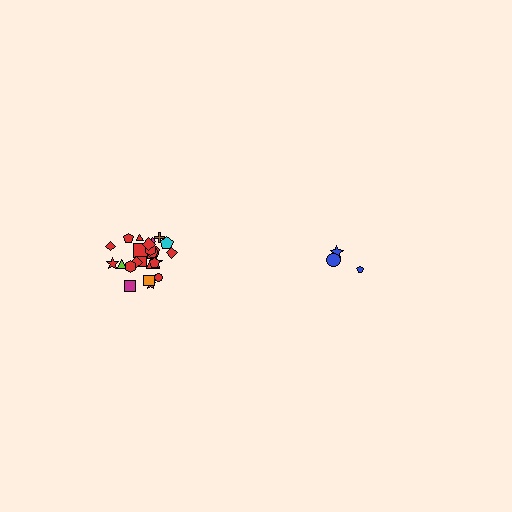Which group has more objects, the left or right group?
The left group.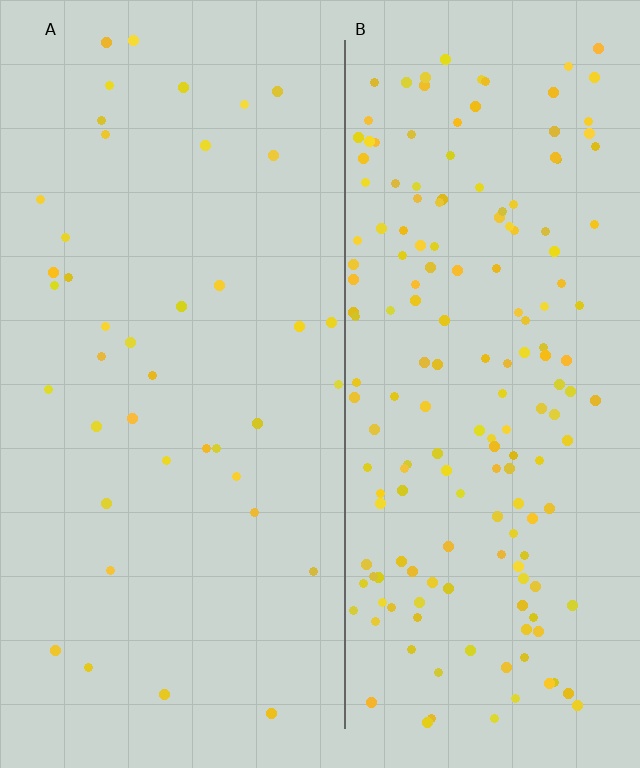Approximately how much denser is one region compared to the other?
Approximately 4.3× — region B over region A.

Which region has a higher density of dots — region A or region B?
B (the right).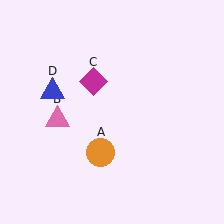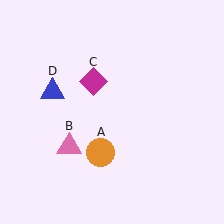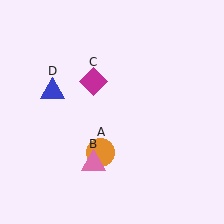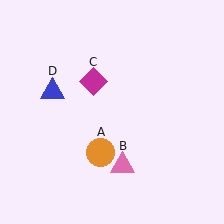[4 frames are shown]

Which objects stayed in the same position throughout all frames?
Orange circle (object A) and magenta diamond (object C) and blue triangle (object D) remained stationary.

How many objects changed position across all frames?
1 object changed position: pink triangle (object B).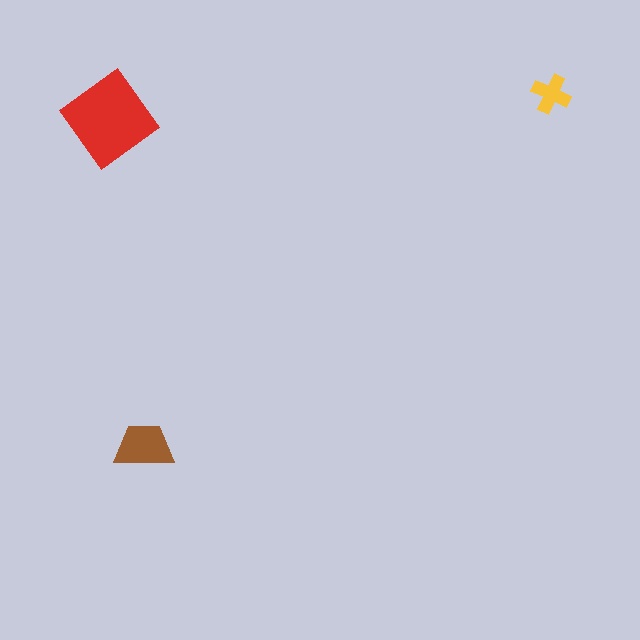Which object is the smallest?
The yellow cross.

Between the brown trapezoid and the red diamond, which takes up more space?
The red diamond.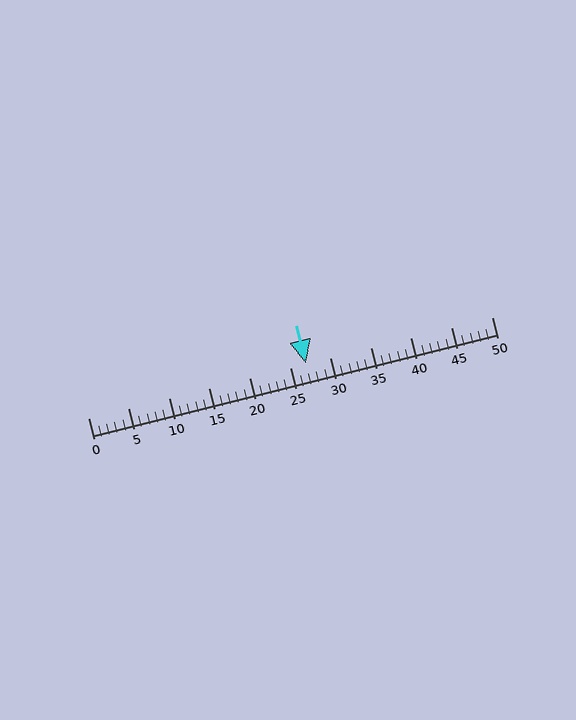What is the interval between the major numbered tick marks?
The major tick marks are spaced 5 units apart.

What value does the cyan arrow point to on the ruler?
The cyan arrow points to approximately 27.